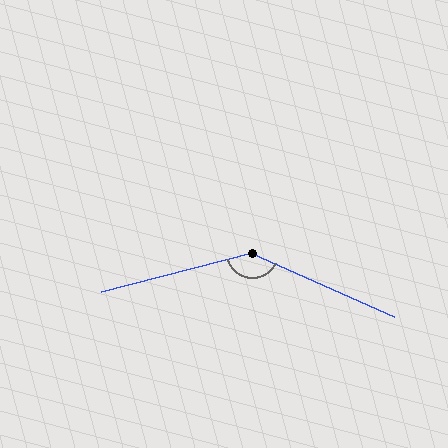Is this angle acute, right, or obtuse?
It is obtuse.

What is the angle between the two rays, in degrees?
Approximately 141 degrees.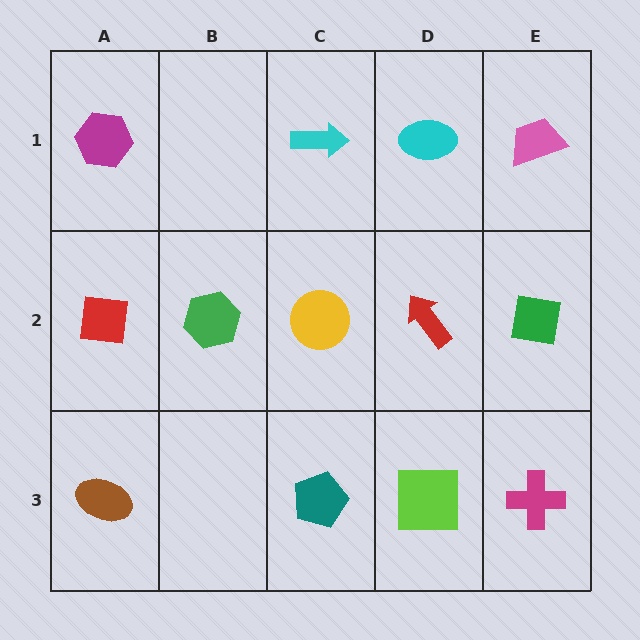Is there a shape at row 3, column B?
No, that cell is empty.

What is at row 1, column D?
A cyan ellipse.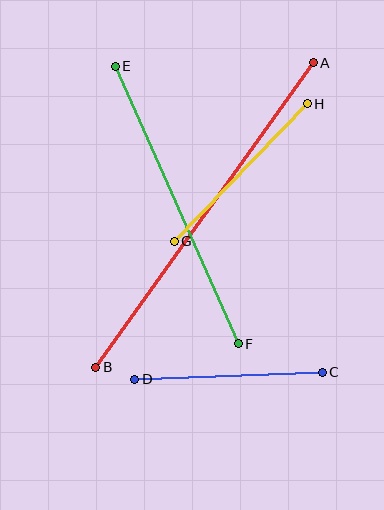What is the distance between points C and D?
The distance is approximately 188 pixels.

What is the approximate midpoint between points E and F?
The midpoint is at approximately (177, 205) pixels.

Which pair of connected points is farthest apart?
Points A and B are farthest apart.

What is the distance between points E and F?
The distance is approximately 303 pixels.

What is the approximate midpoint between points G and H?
The midpoint is at approximately (241, 173) pixels.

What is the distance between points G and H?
The distance is approximately 191 pixels.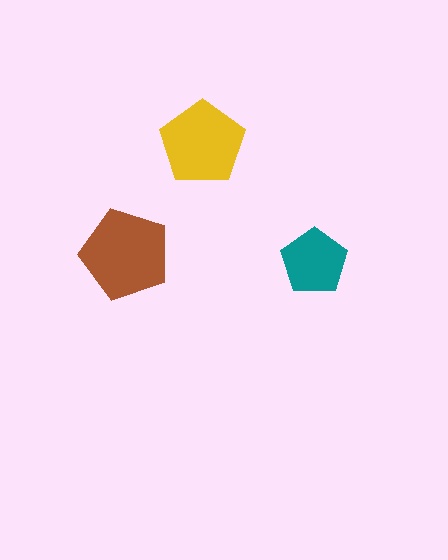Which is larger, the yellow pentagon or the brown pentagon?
The brown one.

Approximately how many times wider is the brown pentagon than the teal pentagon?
About 1.5 times wider.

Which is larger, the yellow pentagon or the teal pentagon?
The yellow one.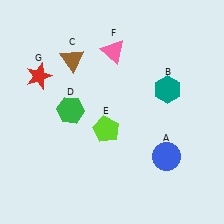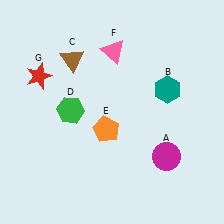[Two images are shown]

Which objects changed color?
A changed from blue to magenta. E changed from lime to orange.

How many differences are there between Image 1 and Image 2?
There are 2 differences between the two images.